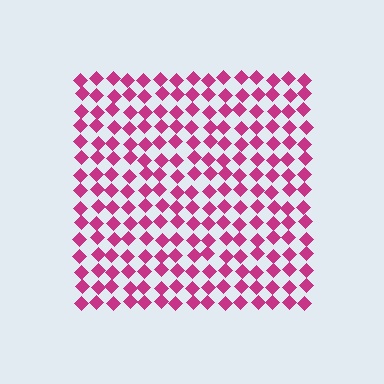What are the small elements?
The small elements are diamonds.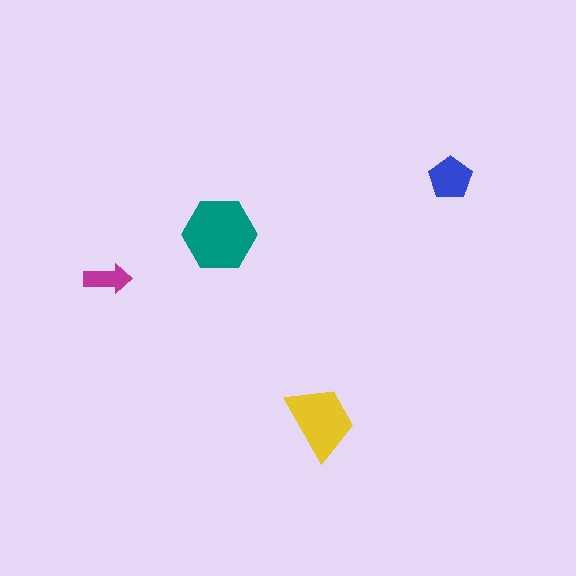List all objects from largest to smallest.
The teal hexagon, the yellow trapezoid, the blue pentagon, the magenta arrow.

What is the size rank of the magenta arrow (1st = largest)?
4th.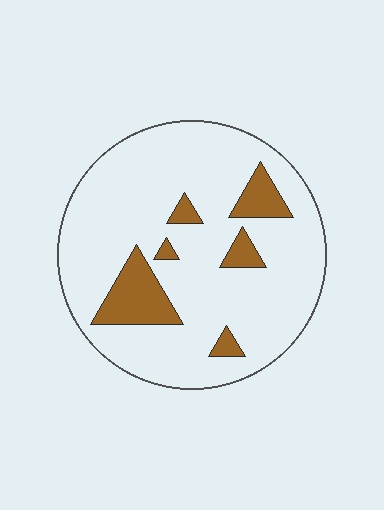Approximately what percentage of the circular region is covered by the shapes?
Approximately 15%.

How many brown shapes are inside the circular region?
6.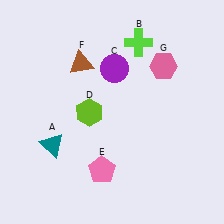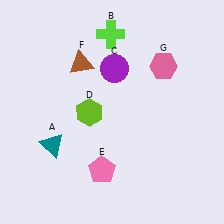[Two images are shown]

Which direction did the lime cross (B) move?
The lime cross (B) moved left.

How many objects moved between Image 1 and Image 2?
1 object moved between the two images.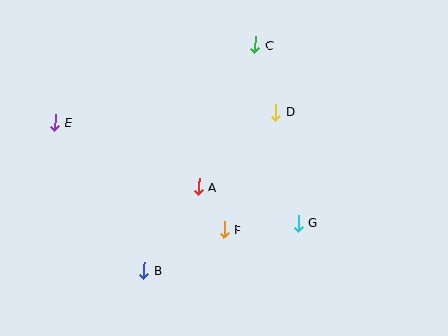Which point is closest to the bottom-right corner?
Point G is closest to the bottom-right corner.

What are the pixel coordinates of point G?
Point G is at (298, 223).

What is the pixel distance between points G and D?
The distance between G and D is 113 pixels.